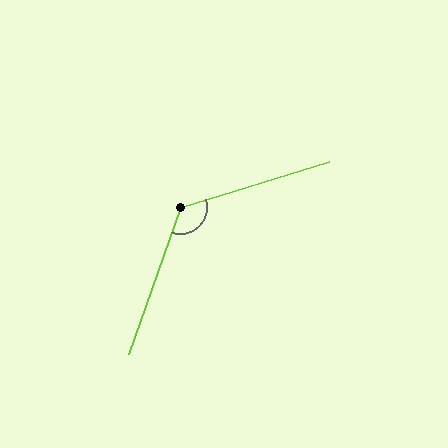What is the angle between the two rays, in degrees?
Approximately 127 degrees.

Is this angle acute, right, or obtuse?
It is obtuse.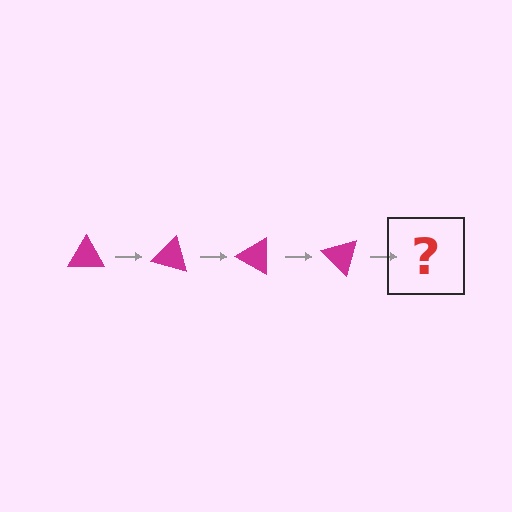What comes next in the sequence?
The next element should be a magenta triangle rotated 60 degrees.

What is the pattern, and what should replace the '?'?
The pattern is that the triangle rotates 15 degrees each step. The '?' should be a magenta triangle rotated 60 degrees.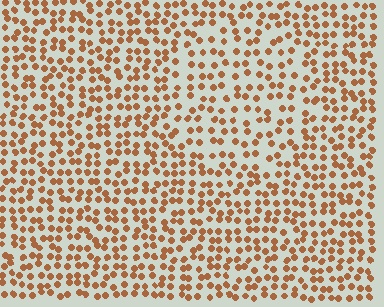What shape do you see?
I see a circle.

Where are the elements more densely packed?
The elements are more densely packed outside the circle boundary.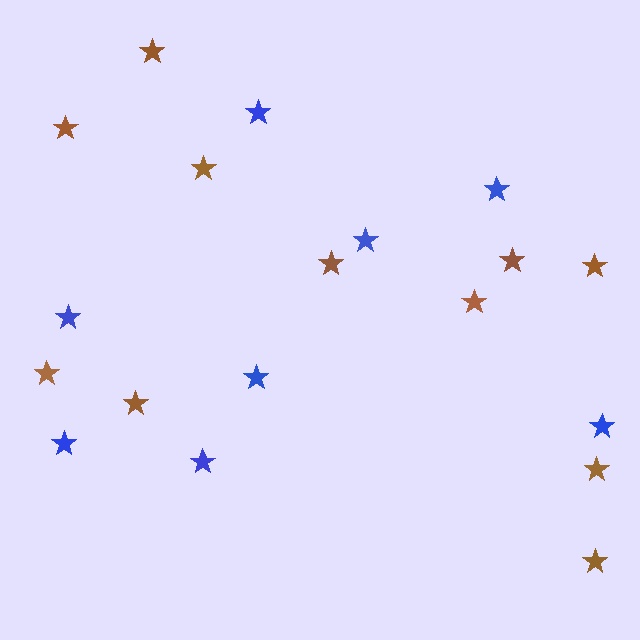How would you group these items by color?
There are 2 groups: one group of brown stars (11) and one group of blue stars (8).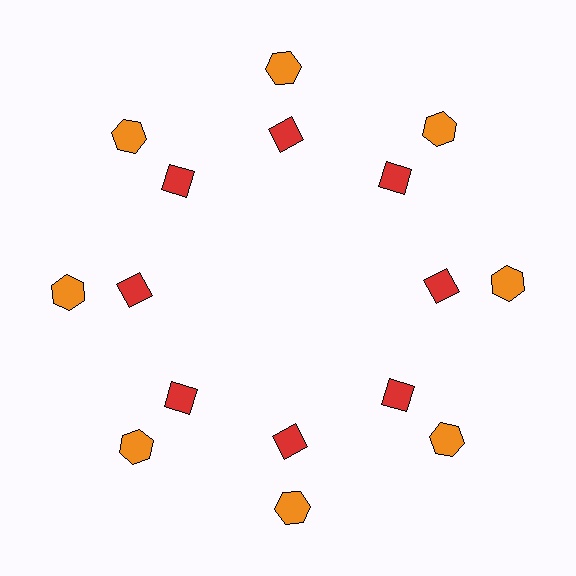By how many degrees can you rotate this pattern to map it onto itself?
The pattern maps onto itself every 45 degrees of rotation.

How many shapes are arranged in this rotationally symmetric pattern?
There are 16 shapes, arranged in 8 groups of 2.